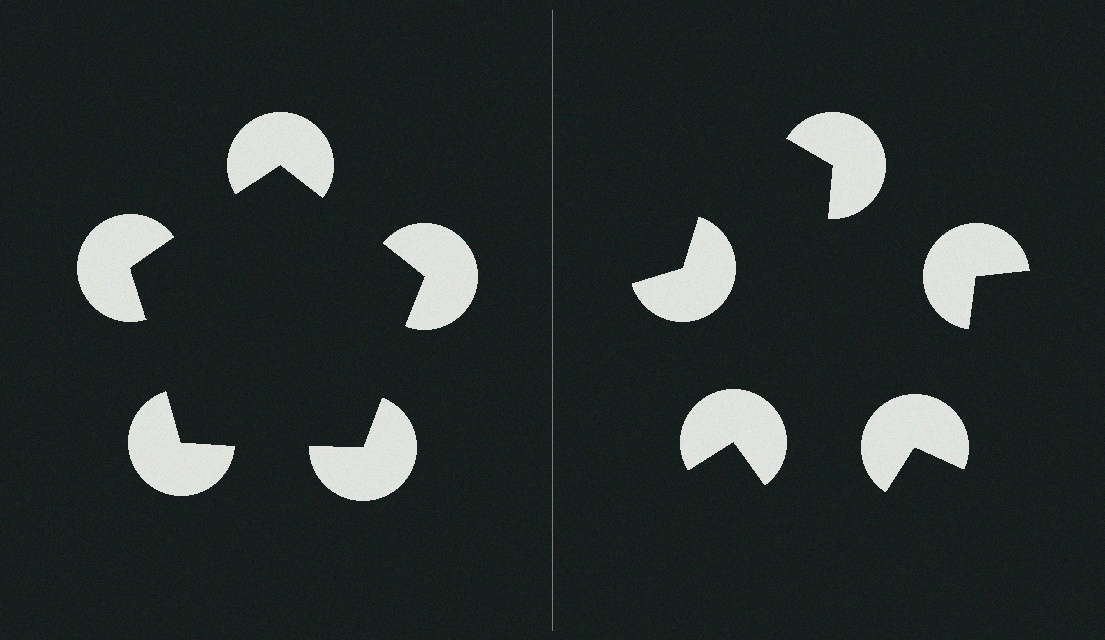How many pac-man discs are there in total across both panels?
10 — 5 on each side.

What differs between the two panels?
The pac-man discs are positioned identically on both sides; only the wedge orientations differ. On the left they align to a pentagon; on the right they are misaligned.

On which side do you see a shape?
An illusory pentagon appears on the left side. On the right side the wedge cuts are rotated, so no coherent shape forms.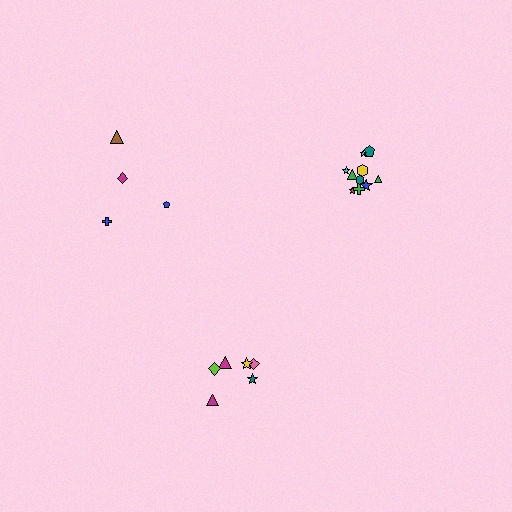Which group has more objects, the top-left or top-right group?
The top-right group.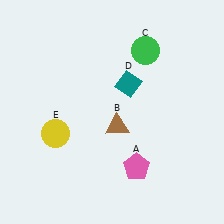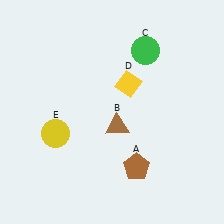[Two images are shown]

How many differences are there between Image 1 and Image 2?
There are 2 differences between the two images.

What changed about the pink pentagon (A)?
In Image 1, A is pink. In Image 2, it changed to brown.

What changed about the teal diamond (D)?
In Image 1, D is teal. In Image 2, it changed to yellow.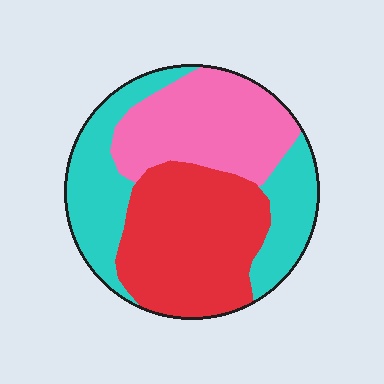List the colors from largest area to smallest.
From largest to smallest: red, cyan, pink.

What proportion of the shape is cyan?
Cyan covers 33% of the shape.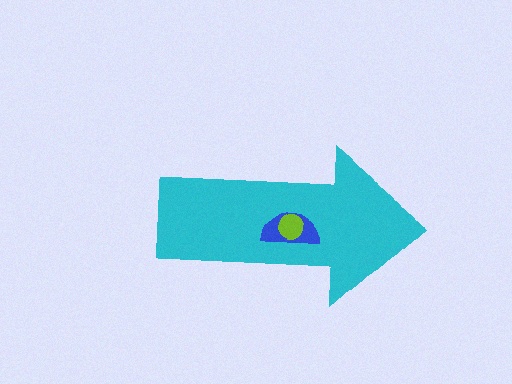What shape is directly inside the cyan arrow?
The blue semicircle.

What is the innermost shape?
The lime circle.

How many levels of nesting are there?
3.